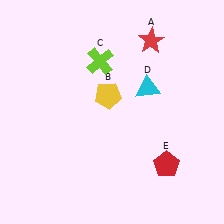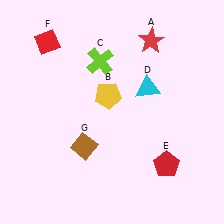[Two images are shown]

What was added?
A red diamond (F), a brown diamond (G) were added in Image 2.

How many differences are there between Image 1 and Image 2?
There are 2 differences between the two images.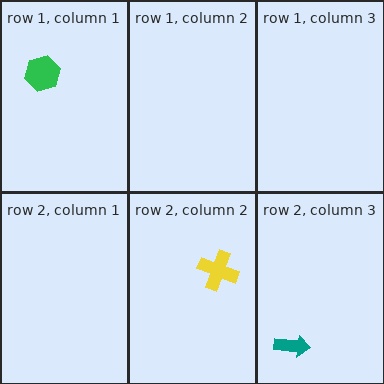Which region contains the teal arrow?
The row 2, column 3 region.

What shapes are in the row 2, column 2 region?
The yellow cross.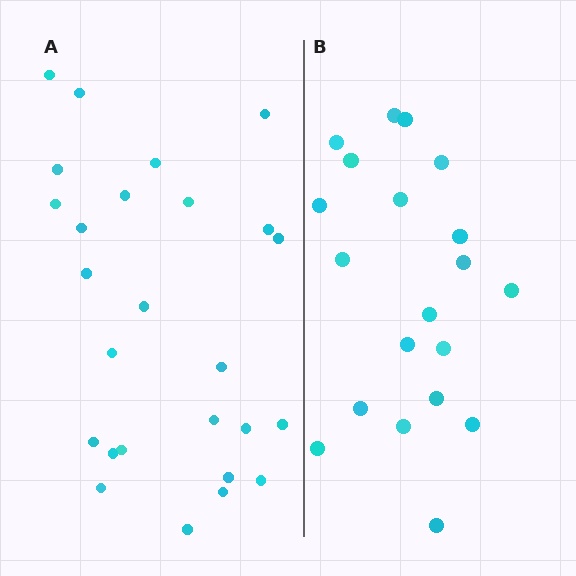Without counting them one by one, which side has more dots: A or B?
Region A (the left region) has more dots.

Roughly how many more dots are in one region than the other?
Region A has about 6 more dots than region B.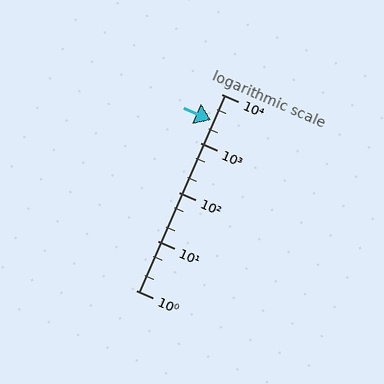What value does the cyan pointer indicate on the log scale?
The pointer indicates approximately 2900.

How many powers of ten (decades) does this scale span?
The scale spans 4 decades, from 1 to 10000.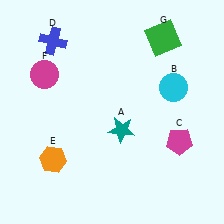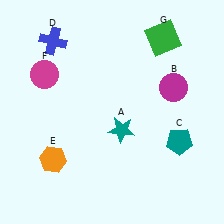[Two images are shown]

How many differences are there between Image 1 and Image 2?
There are 2 differences between the two images.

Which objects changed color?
B changed from cyan to magenta. C changed from magenta to teal.